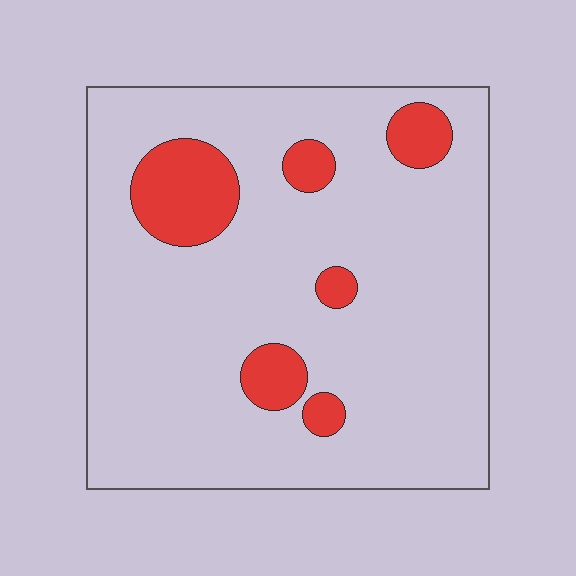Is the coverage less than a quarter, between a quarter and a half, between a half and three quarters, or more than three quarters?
Less than a quarter.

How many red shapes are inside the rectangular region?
6.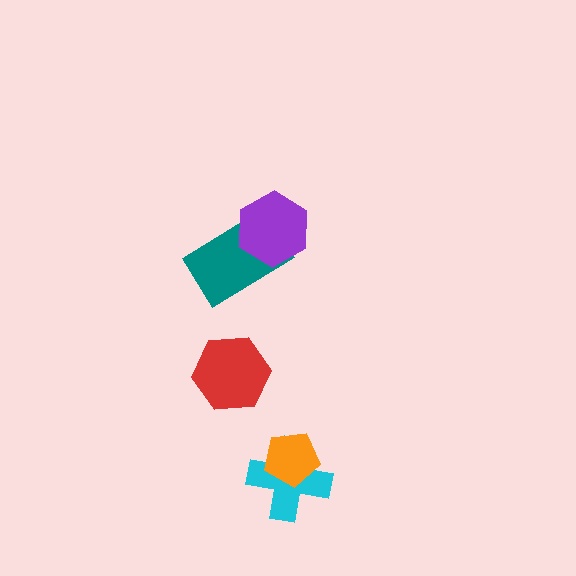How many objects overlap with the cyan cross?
1 object overlaps with the cyan cross.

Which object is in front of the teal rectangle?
The purple hexagon is in front of the teal rectangle.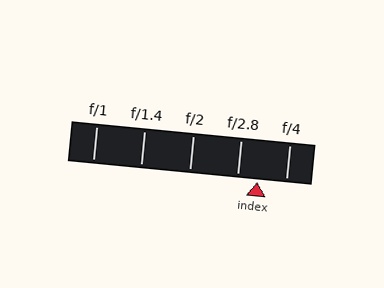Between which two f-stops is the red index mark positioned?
The index mark is between f/2.8 and f/4.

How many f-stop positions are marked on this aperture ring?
There are 5 f-stop positions marked.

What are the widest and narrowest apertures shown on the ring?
The widest aperture shown is f/1 and the narrowest is f/4.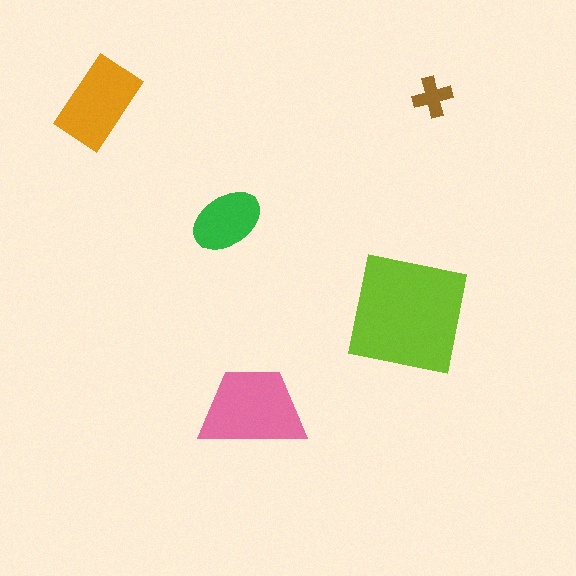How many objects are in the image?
There are 5 objects in the image.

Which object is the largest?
The lime square.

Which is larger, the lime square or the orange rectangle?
The lime square.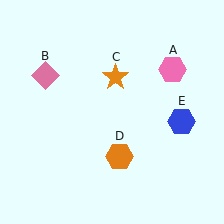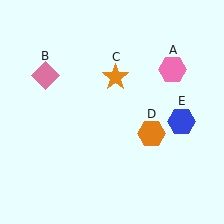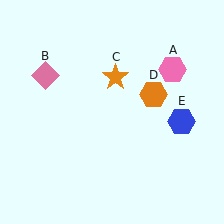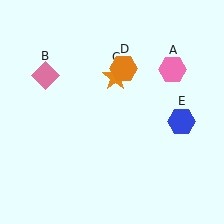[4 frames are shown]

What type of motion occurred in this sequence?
The orange hexagon (object D) rotated counterclockwise around the center of the scene.